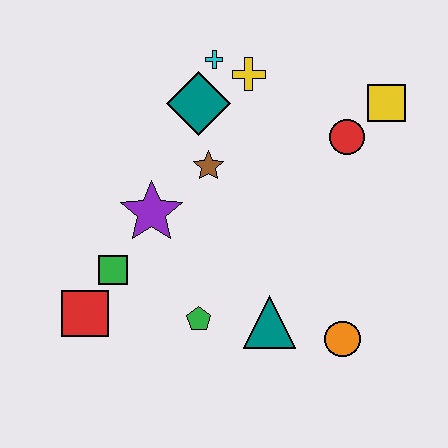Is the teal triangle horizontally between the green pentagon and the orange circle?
Yes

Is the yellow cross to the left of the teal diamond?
No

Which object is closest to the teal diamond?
The cyan cross is closest to the teal diamond.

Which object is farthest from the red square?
The yellow square is farthest from the red square.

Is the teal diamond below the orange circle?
No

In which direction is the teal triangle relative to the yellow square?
The teal triangle is below the yellow square.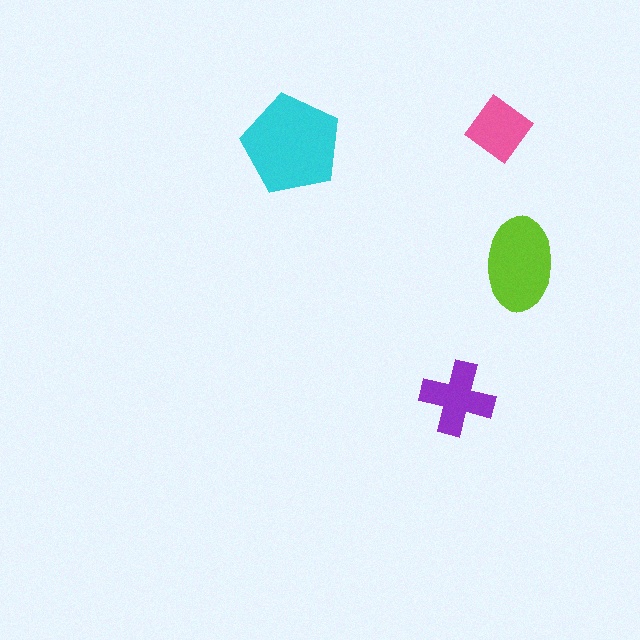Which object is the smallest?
The pink diamond.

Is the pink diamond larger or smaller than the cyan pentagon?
Smaller.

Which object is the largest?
The cyan pentagon.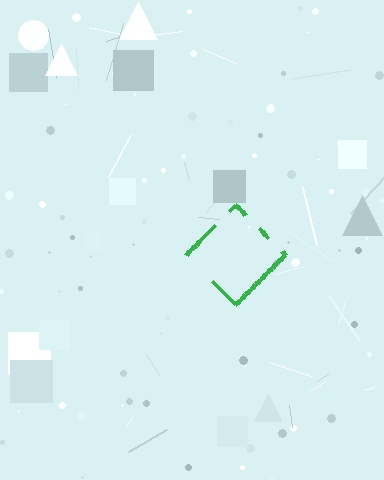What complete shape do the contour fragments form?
The contour fragments form a diamond.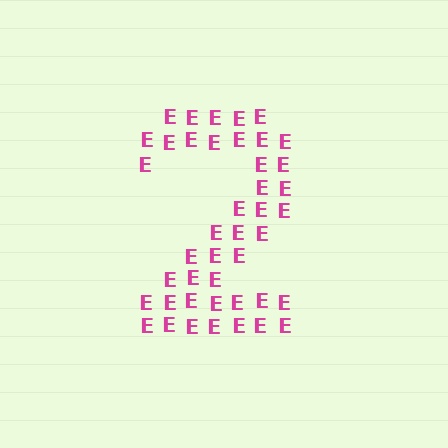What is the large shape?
The large shape is the digit 2.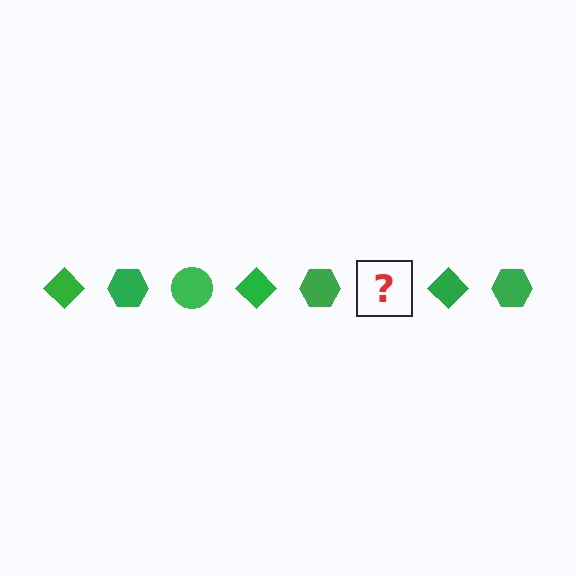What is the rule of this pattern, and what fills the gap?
The rule is that the pattern cycles through diamond, hexagon, circle shapes in green. The gap should be filled with a green circle.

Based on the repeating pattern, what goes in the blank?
The blank should be a green circle.